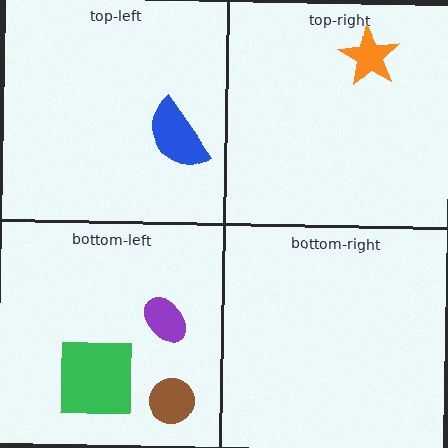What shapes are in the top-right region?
The orange star.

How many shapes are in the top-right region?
1.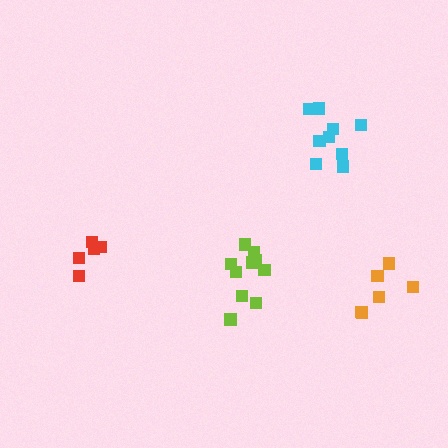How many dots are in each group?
Group 1: 10 dots, Group 2: 5 dots, Group 3: 9 dots, Group 4: 6 dots (30 total).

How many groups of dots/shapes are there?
There are 4 groups.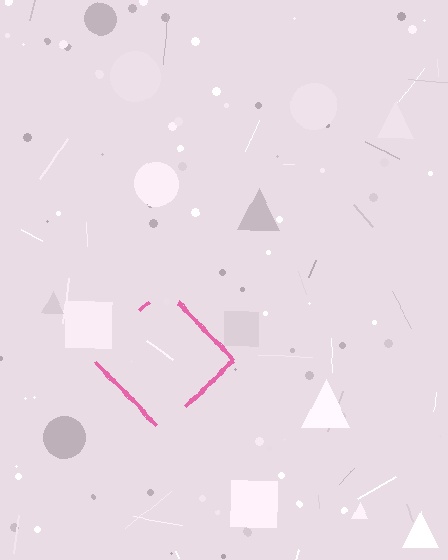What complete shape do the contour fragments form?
The contour fragments form a diamond.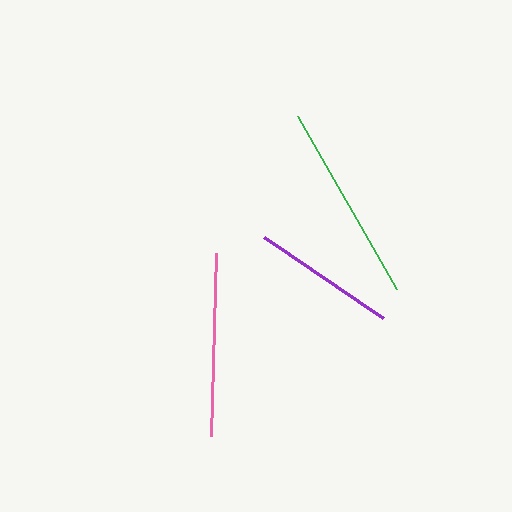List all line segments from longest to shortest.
From longest to shortest: green, pink, purple.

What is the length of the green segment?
The green segment is approximately 199 pixels long.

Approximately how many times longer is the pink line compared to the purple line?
The pink line is approximately 1.3 times the length of the purple line.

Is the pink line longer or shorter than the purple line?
The pink line is longer than the purple line.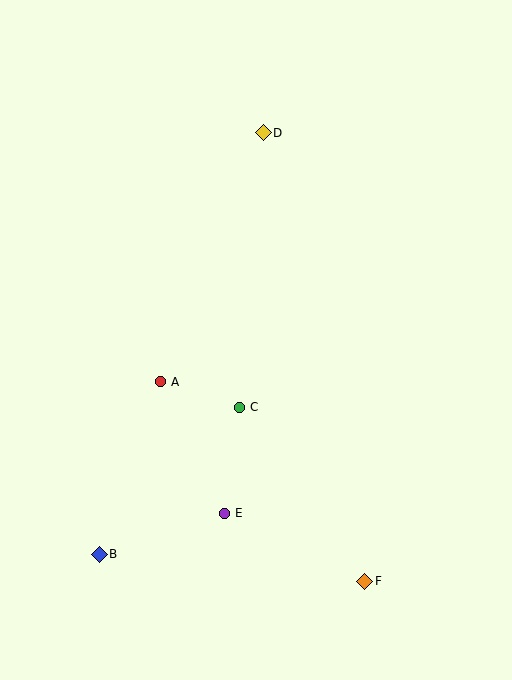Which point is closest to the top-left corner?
Point D is closest to the top-left corner.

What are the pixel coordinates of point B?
Point B is at (99, 554).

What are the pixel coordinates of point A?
Point A is at (161, 382).